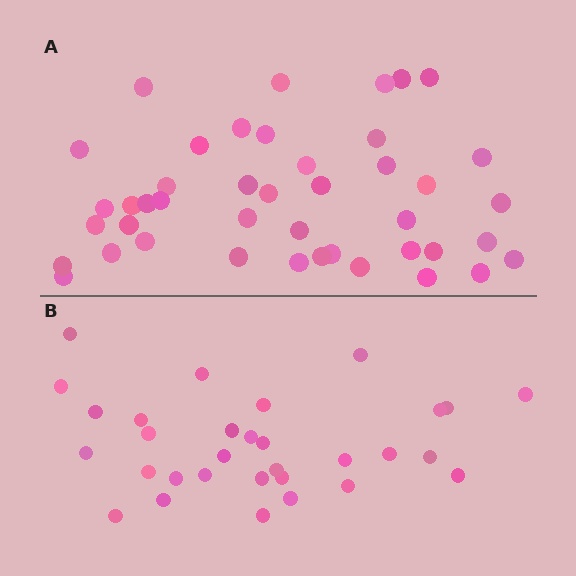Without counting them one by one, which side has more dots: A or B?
Region A (the top region) has more dots.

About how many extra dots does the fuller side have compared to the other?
Region A has roughly 12 or so more dots than region B.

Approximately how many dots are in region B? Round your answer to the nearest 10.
About 30 dots. (The exact count is 31, which rounds to 30.)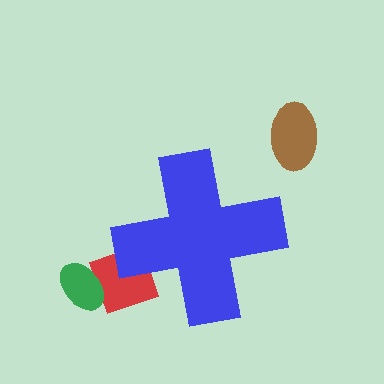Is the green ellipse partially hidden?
No, the green ellipse is fully visible.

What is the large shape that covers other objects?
A blue cross.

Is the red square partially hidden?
Yes, the red square is partially hidden behind the blue cross.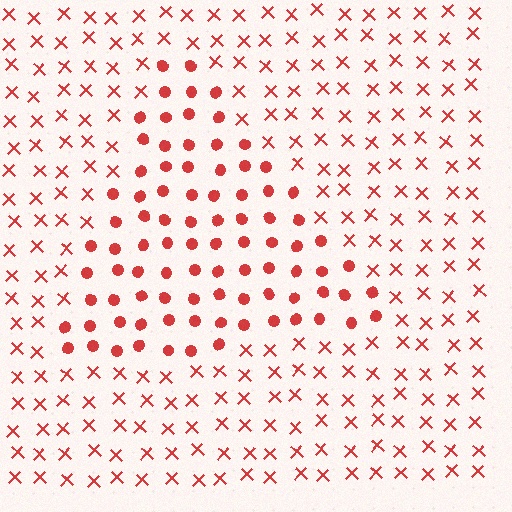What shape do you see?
I see a triangle.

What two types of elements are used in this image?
The image uses circles inside the triangle region and X marks outside it.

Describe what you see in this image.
The image is filled with small red elements arranged in a uniform grid. A triangle-shaped region contains circles, while the surrounding area contains X marks. The boundary is defined purely by the change in element shape.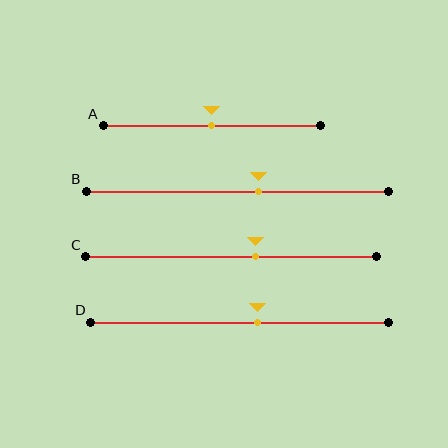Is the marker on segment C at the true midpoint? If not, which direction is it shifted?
No, the marker on segment C is shifted to the right by about 9% of the segment length.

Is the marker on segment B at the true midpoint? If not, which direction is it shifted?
No, the marker on segment B is shifted to the right by about 7% of the segment length.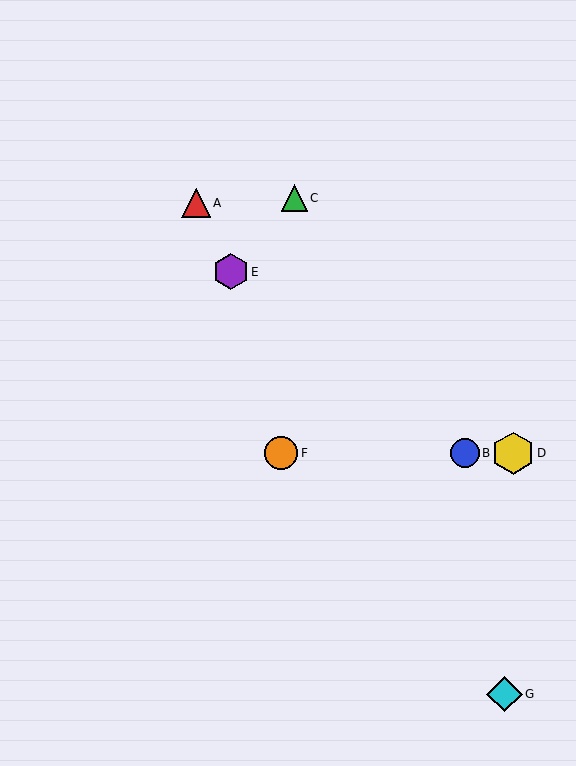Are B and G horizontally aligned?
No, B is at y≈453 and G is at y≈694.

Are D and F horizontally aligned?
Yes, both are at y≈453.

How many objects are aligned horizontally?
3 objects (B, D, F) are aligned horizontally.